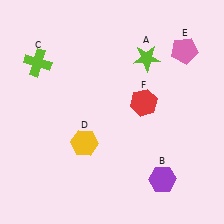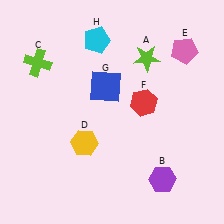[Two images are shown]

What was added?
A blue square (G), a cyan pentagon (H) were added in Image 2.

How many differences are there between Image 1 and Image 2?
There are 2 differences between the two images.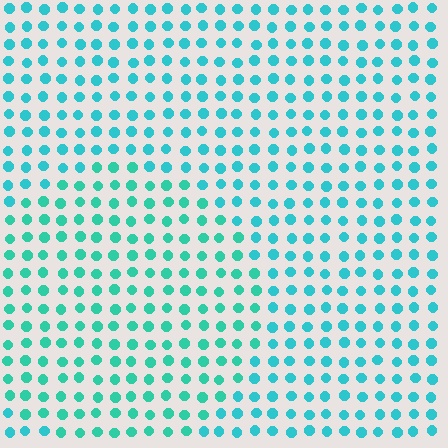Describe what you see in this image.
The image is filled with small cyan elements in a uniform arrangement. A circle-shaped region is visible where the elements are tinted to a slightly different hue, forming a subtle color boundary.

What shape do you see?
I see a circle.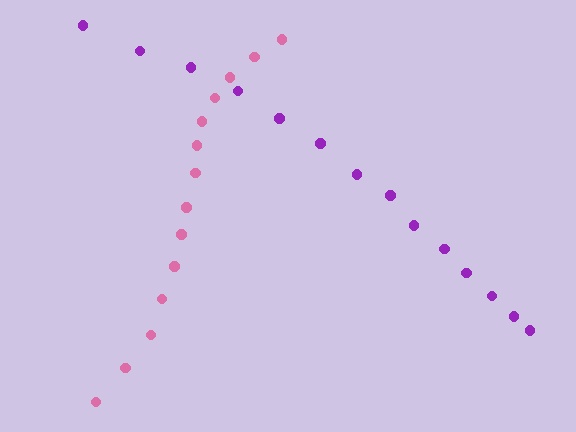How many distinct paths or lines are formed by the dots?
There are 2 distinct paths.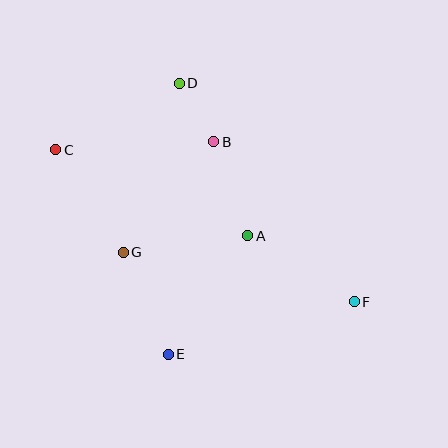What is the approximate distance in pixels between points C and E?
The distance between C and E is approximately 233 pixels.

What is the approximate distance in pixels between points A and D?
The distance between A and D is approximately 167 pixels.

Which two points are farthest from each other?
Points C and F are farthest from each other.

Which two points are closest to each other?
Points B and D are closest to each other.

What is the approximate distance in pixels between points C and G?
The distance between C and G is approximately 123 pixels.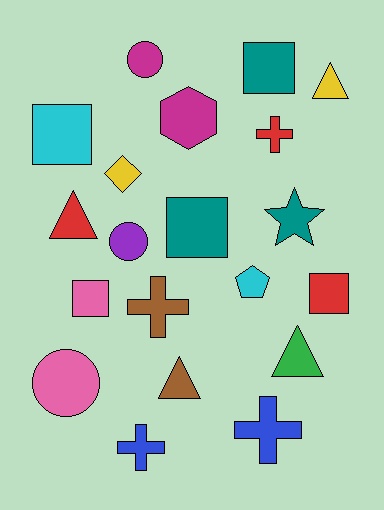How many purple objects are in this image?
There is 1 purple object.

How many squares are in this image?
There are 5 squares.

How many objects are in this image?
There are 20 objects.